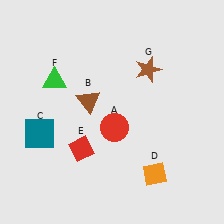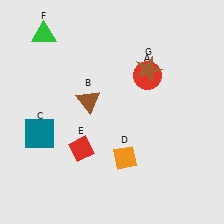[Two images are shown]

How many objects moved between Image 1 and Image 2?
3 objects moved between the two images.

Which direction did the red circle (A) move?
The red circle (A) moved up.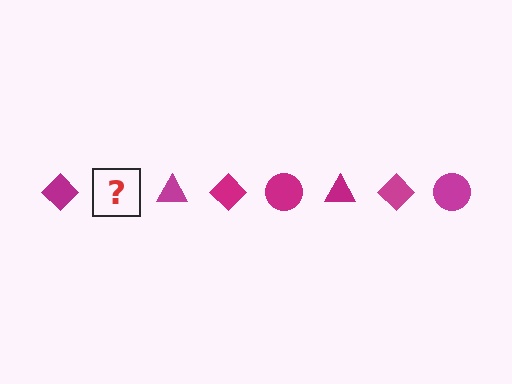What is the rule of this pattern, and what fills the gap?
The rule is that the pattern cycles through diamond, circle, triangle shapes in magenta. The gap should be filled with a magenta circle.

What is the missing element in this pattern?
The missing element is a magenta circle.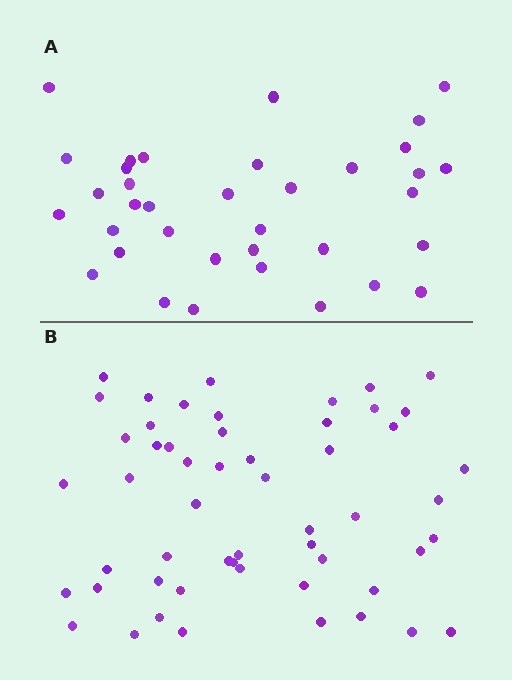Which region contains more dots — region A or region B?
Region B (the bottom region) has more dots.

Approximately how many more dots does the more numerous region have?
Region B has approximately 20 more dots than region A.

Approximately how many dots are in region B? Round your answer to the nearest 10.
About 50 dots. (The exact count is 54, which rounds to 50.)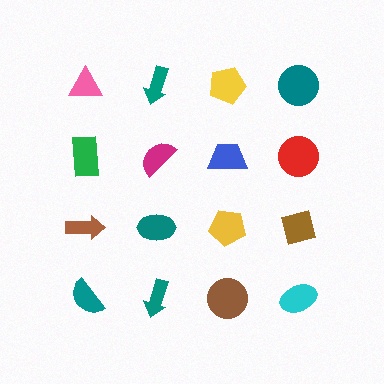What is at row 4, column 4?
A cyan ellipse.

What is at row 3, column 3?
A yellow pentagon.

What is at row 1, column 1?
A pink triangle.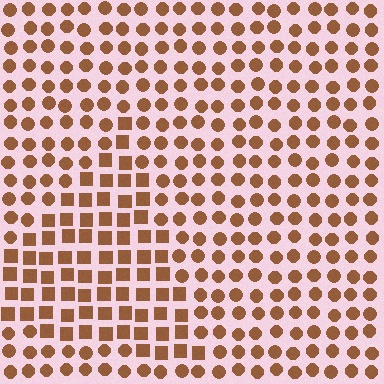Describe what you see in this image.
The image is filled with small brown elements arranged in a uniform grid. A triangle-shaped region contains squares, while the surrounding area contains circles. The boundary is defined purely by the change in element shape.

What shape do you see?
I see a triangle.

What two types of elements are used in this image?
The image uses squares inside the triangle region and circles outside it.